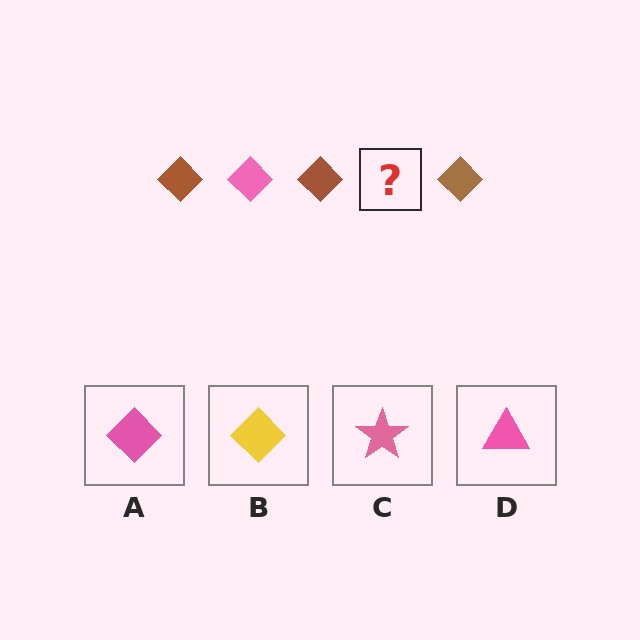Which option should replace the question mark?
Option A.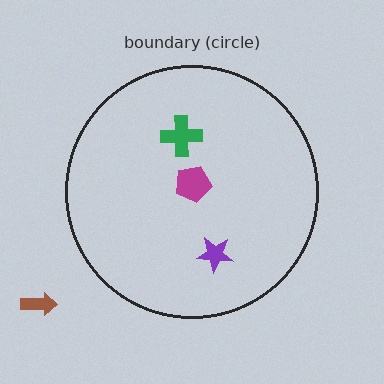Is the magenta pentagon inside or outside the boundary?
Inside.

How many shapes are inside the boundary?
3 inside, 1 outside.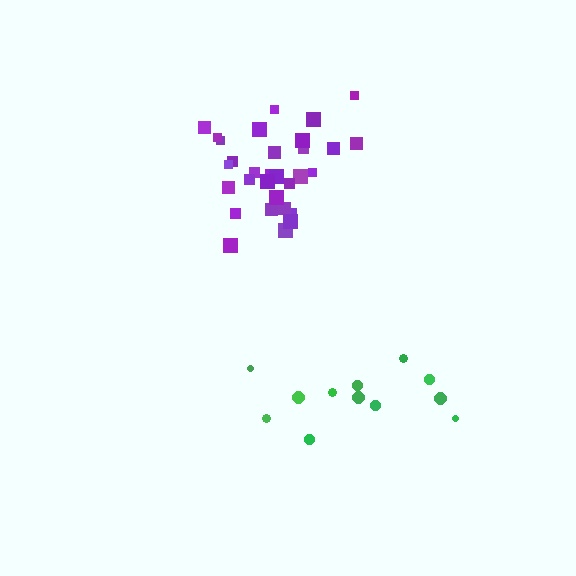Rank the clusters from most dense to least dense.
purple, green.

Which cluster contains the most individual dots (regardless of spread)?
Purple (31).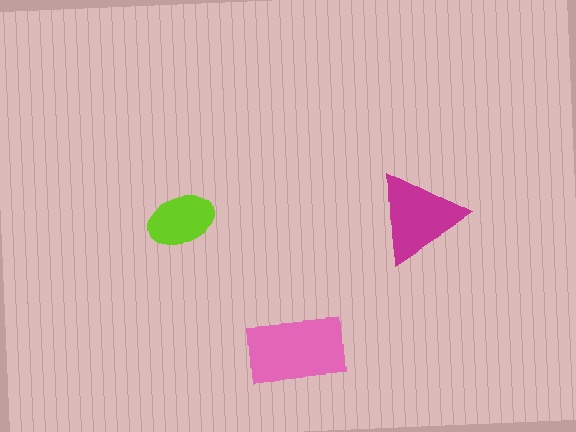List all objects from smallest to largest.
The lime ellipse, the magenta triangle, the pink rectangle.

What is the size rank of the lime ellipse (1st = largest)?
3rd.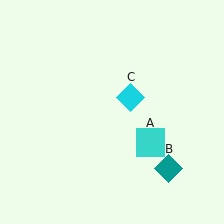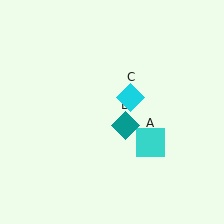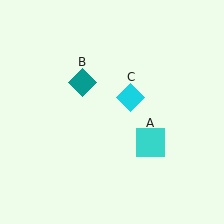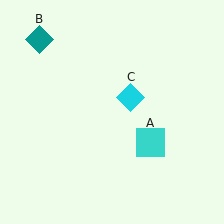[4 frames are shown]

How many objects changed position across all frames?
1 object changed position: teal diamond (object B).